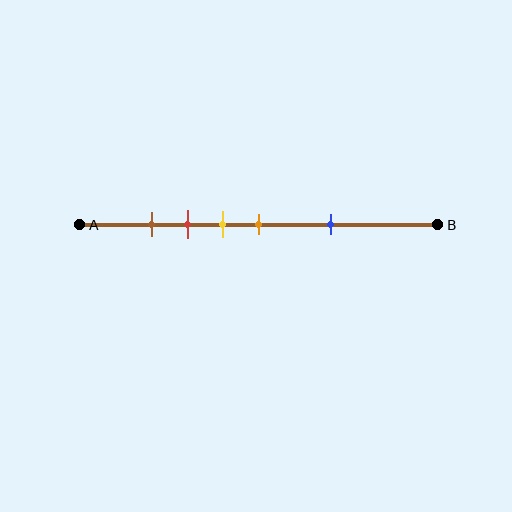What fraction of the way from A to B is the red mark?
The red mark is approximately 30% (0.3) of the way from A to B.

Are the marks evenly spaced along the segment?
No, the marks are not evenly spaced.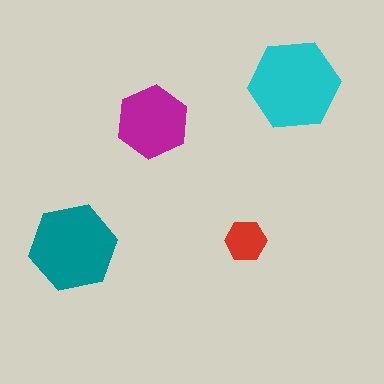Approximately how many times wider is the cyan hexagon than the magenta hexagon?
About 1.5 times wider.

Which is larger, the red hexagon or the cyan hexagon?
The cyan one.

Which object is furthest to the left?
The teal hexagon is leftmost.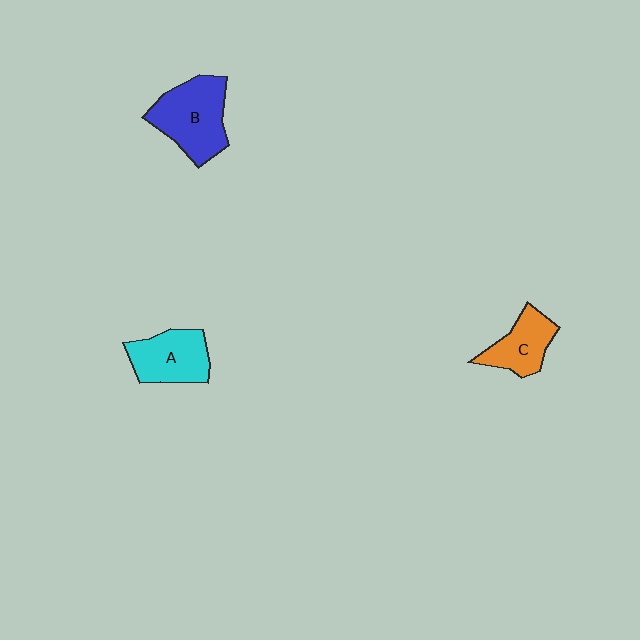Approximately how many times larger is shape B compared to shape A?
Approximately 1.3 times.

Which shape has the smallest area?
Shape C (orange).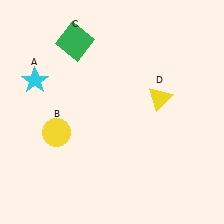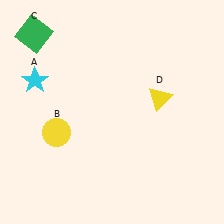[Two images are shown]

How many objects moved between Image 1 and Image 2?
1 object moved between the two images.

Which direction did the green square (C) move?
The green square (C) moved left.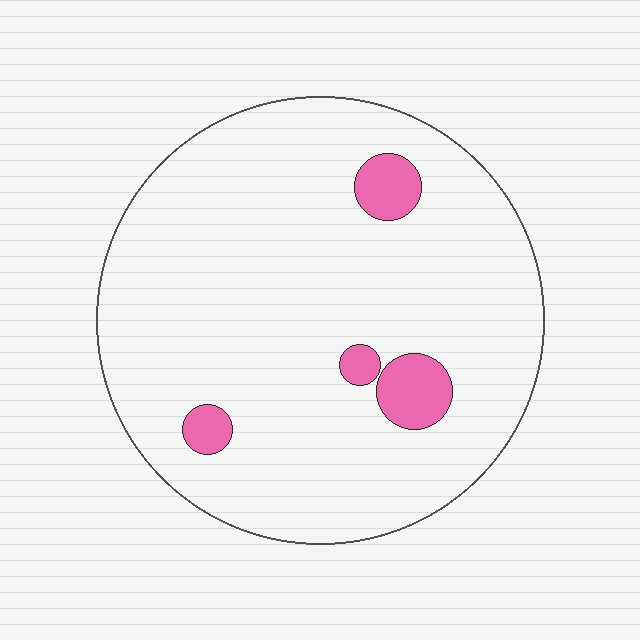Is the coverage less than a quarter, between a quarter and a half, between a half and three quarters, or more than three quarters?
Less than a quarter.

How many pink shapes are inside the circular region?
4.